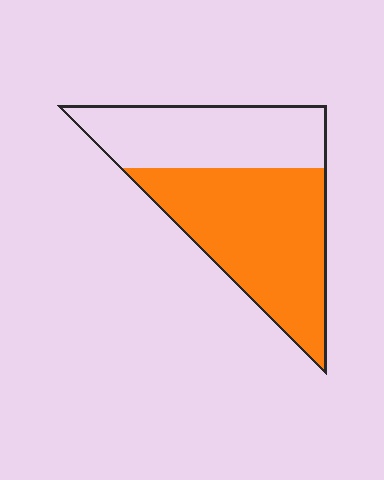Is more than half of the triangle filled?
Yes.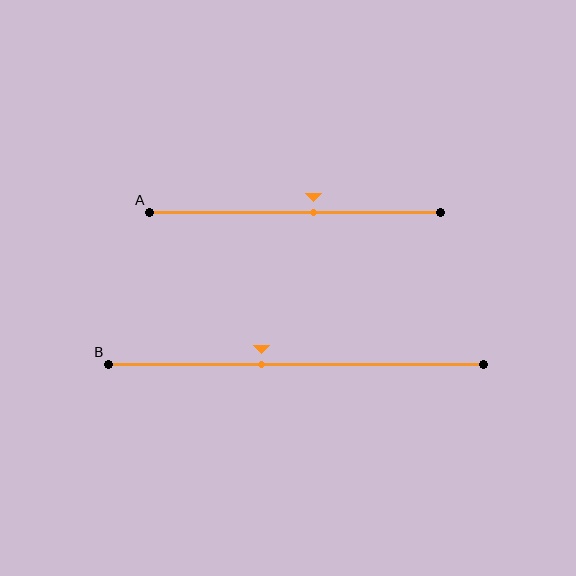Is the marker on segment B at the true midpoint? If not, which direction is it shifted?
No, the marker on segment B is shifted to the left by about 9% of the segment length.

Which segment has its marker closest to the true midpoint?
Segment A has its marker closest to the true midpoint.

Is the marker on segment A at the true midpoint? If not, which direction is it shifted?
No, the marker on segment A is shifted to the right by about 6% of the segment length.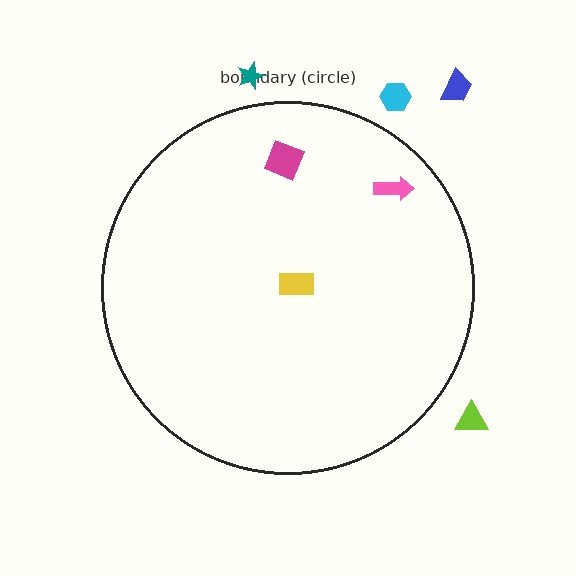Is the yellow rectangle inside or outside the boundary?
Inside.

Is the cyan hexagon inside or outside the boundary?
Outside.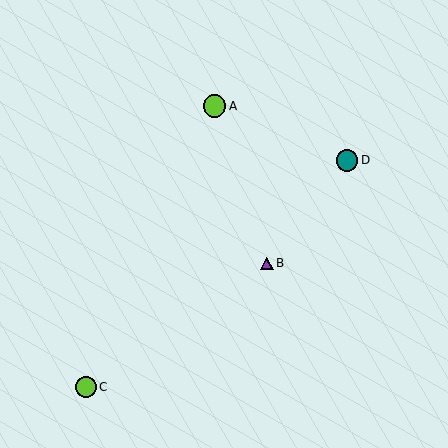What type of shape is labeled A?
Shape A is a lime circle.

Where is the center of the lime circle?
The center of the lime circle is at (214, 106).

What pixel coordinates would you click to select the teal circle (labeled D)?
Click at (347, 160) to select the teal circle D.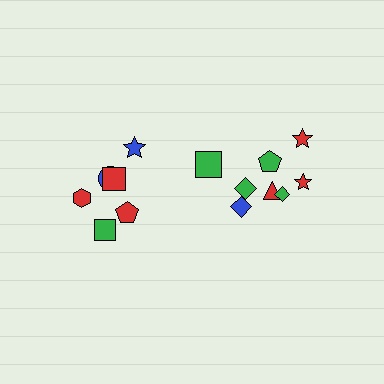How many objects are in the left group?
There are 6 objects.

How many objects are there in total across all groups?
There are 14 objects.